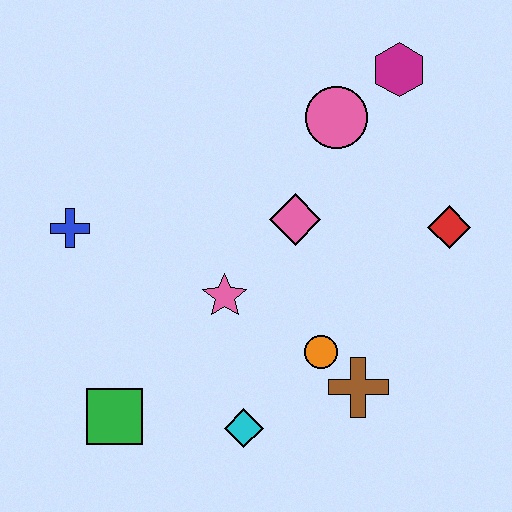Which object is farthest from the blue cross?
The red diamond is farthest from the blue cross.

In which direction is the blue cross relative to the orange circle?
The blue cross is to the left of the orange circle.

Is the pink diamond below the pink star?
No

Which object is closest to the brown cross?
The orange circle is closest to the brown cross.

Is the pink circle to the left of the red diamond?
Yes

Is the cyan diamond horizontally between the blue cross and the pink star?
No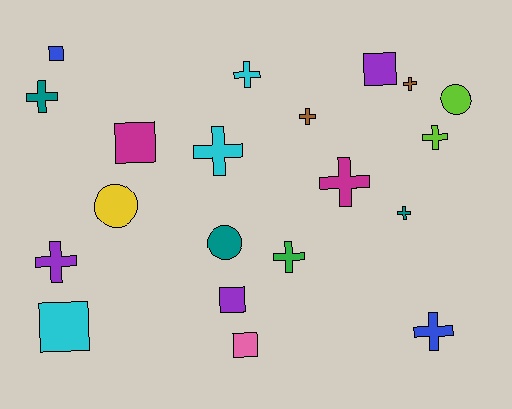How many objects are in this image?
There are 20 objects.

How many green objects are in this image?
There is 1 green object.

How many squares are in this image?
There are 6 squares.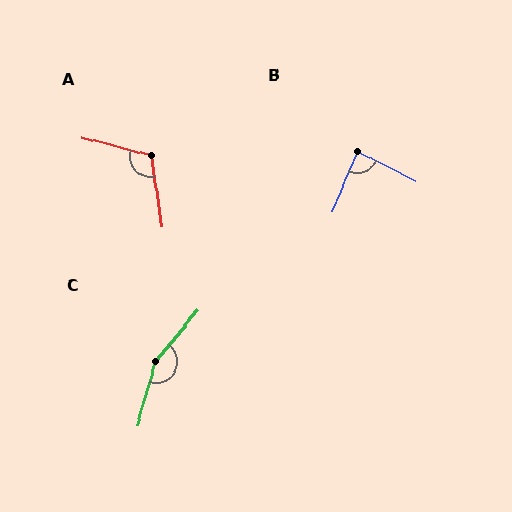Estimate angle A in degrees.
Approximately 114 degrees.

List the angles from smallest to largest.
B (86°), A (114°), C (157°).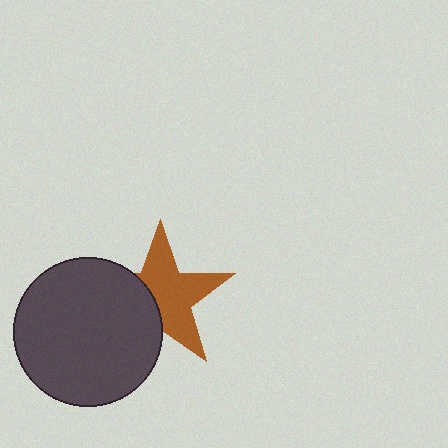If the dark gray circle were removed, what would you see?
You would see the complete brown star.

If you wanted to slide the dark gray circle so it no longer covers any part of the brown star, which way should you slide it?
Slide it left — that is the most direct way to separate the two shapes.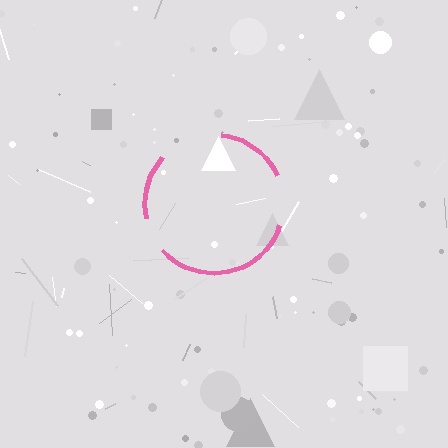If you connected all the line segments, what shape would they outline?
They would outline a circle.